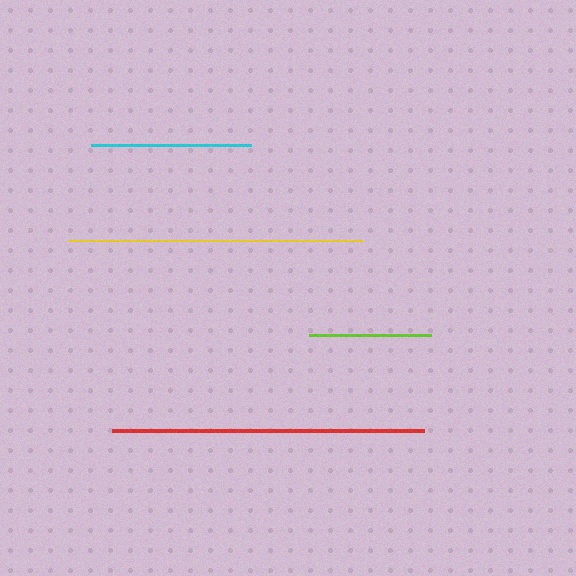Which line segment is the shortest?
The lime line is the shortest at approximately 122 pixels.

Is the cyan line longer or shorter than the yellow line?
The yellow line is longer than the cyan line.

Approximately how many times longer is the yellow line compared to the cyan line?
The yellow line is approximately 1.8 times the length of the cyan line.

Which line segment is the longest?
The red line is the longest at approximately 312 pixels.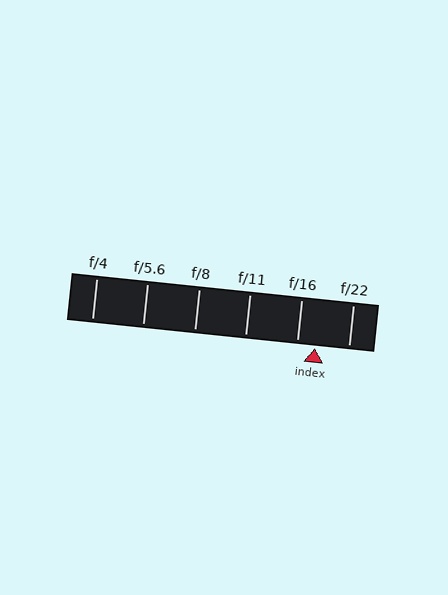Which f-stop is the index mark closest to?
The index mark is closest to f/16.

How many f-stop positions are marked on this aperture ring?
There are 6 f-stop positions marked.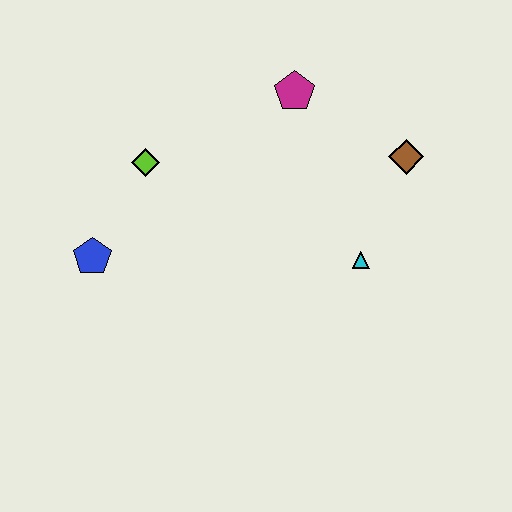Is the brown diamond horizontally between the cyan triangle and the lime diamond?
No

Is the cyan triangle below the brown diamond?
Yes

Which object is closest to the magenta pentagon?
The brown diamond is closest to the magenta pentagon.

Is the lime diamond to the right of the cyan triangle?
No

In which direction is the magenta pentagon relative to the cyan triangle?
The magenta pentagon is above the cyan triangle.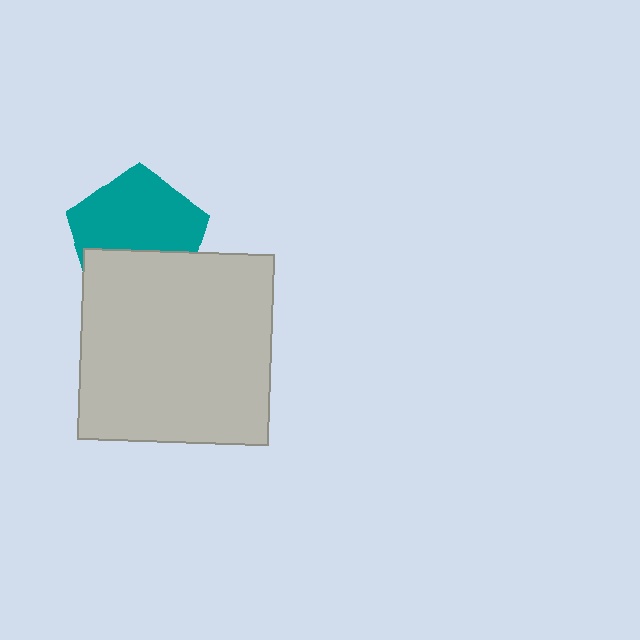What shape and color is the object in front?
The object in front is a light gray square.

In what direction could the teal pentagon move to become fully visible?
The teal pentagon could move up. That would shift it out from behind the light gray square entirely.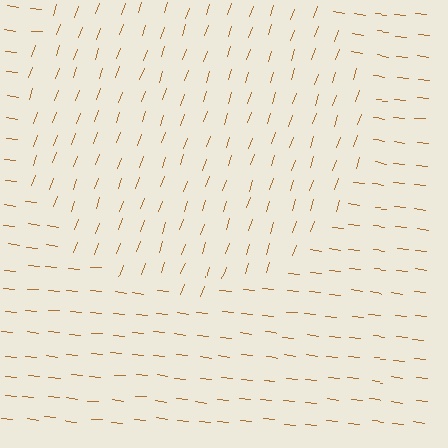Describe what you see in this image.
The image is filled with small brown line segments. A circle region in the image has lines oriented differently from the surrounding lines, creating a visible texture boundary.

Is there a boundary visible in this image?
Yes, there is a texture boundary formed by a change in line orientation.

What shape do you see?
I see a circle.